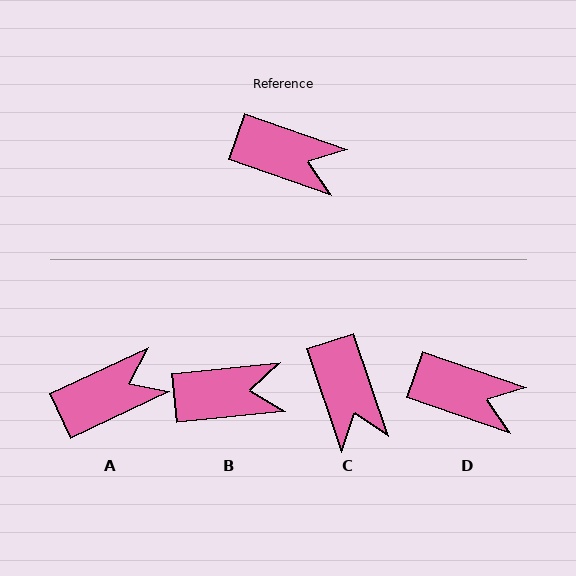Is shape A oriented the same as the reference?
No, it is off by about 44 degrees.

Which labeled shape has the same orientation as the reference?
D.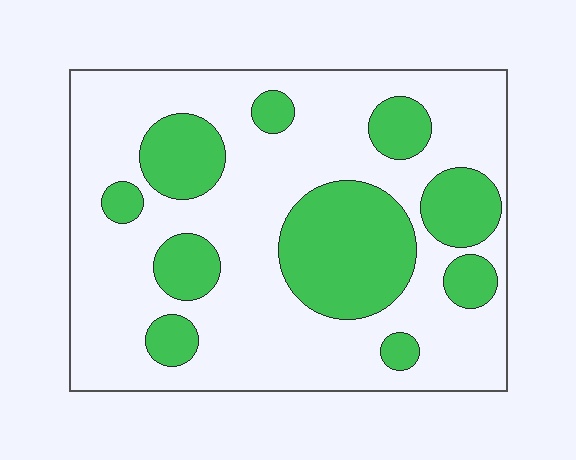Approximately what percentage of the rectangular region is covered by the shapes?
Approximately 30%.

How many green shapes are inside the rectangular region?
10.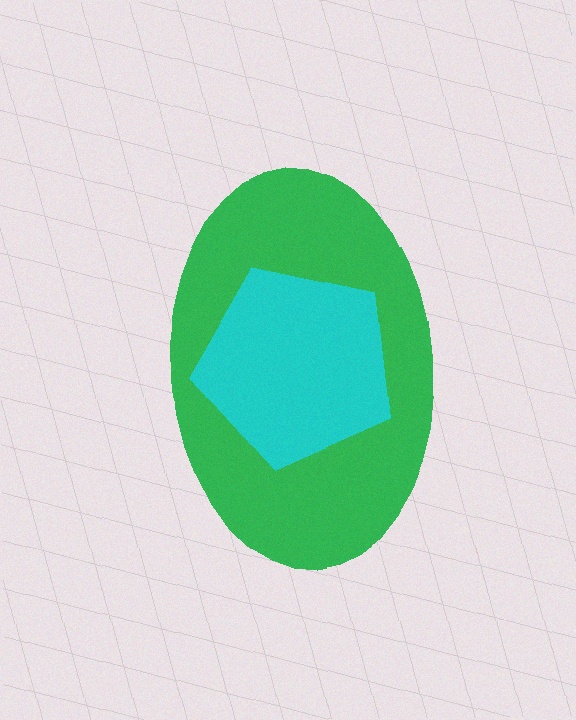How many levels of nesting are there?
2.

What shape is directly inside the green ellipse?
The cyan pentagon.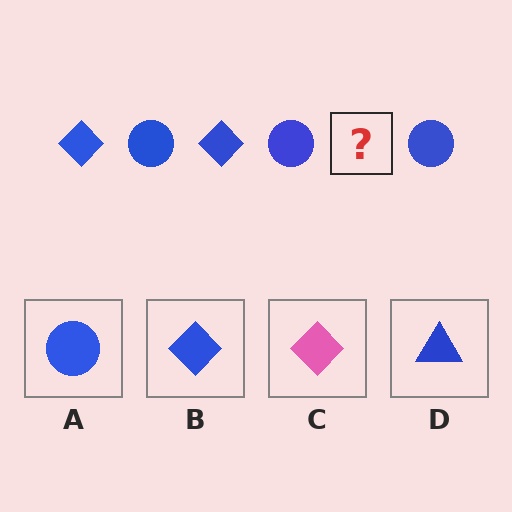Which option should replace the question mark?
Option B.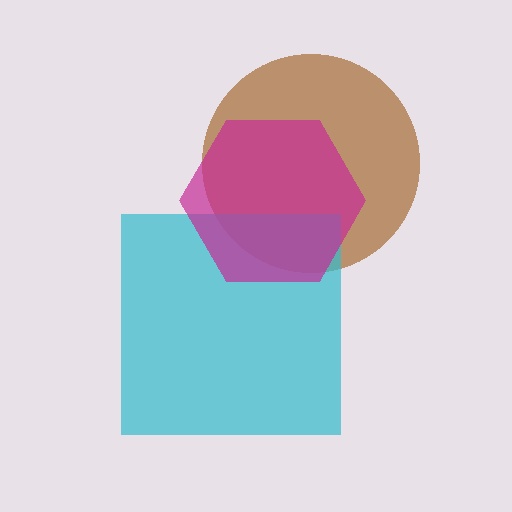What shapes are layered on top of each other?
The layered shapes are: a brown circle, a cyan square, a magenta hexagon.